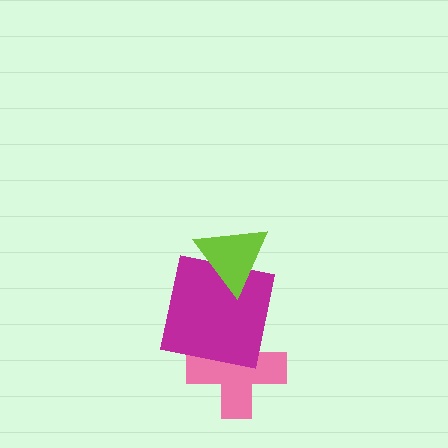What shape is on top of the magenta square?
The lime triangle is on top of the magenta square.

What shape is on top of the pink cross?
The magenta square is on top of the pink cross.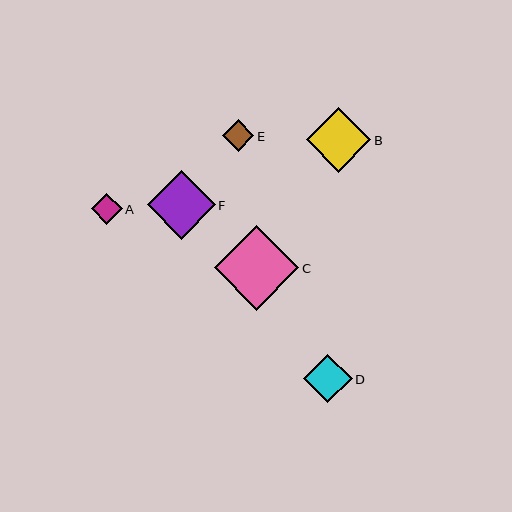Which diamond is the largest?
Diamond C is the largest with a size of approximately 85 pixels.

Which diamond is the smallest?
Diamond A is the smallest with a size of approximately 31 pixels.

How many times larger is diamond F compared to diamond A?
Diamond F is approximately 2.2 times the size of diamond A.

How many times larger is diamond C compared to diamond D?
Diamond C is approximately 1.7 times the size of diamond D.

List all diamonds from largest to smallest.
From largest to smallest: C, F, B, D, E, A.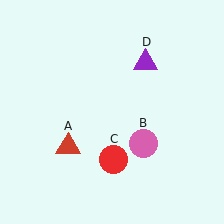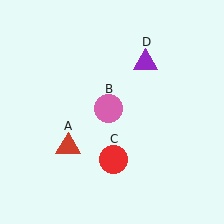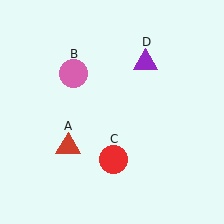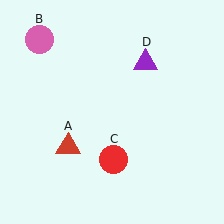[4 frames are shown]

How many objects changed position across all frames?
1 object changed position: pink circle (object B).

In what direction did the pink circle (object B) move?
The pink circle (object B) moved up and to the left.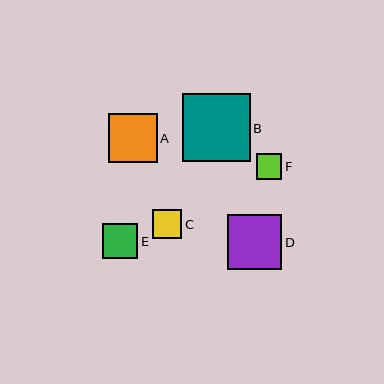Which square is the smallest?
Square F is the smallest with a size of approximately 25 pixels.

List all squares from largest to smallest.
From largest to smallest: B, D, A, E, C, F.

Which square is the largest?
Square B is the largest with a size of approximately 68 pixels.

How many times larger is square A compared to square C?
Square A is approximately 1.7 times the size of square C.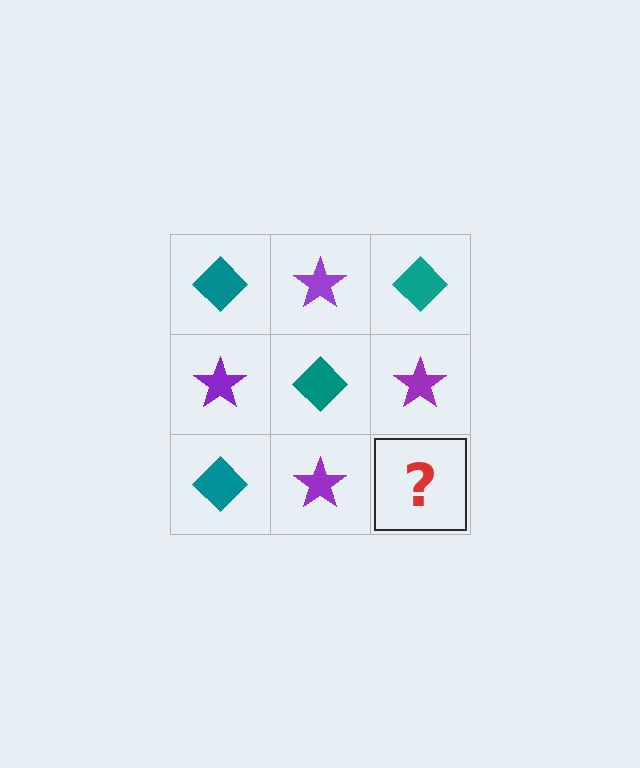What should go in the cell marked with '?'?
The missing cell should contain a teal diamond.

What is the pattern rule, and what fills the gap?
The rule is that it alternates teal diamond and purple star in a checkerboard pattern. The gap should be filled with a teal diamond.